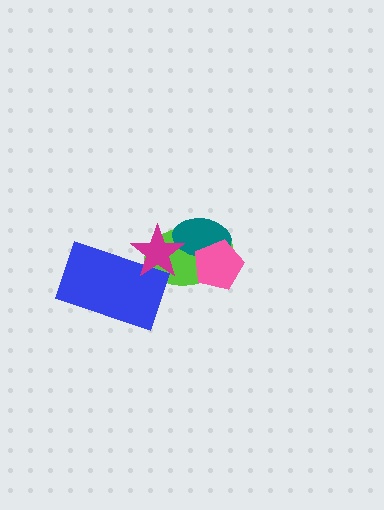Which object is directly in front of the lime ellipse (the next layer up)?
The teal ellipse is directly in front of the lime ellipse.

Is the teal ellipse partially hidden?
Yes, it is partially covered by another shape.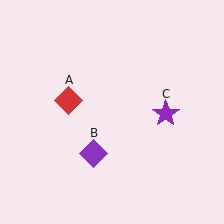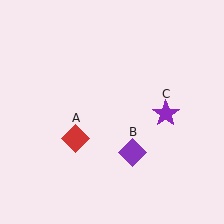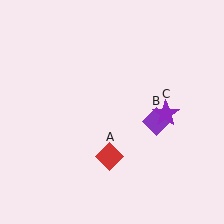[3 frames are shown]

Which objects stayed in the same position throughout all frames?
Purple star (object C) remained stationary.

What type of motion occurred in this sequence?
The red diamond (object A), purple diamond (object B) rotated counterclockwise around the center of the scene.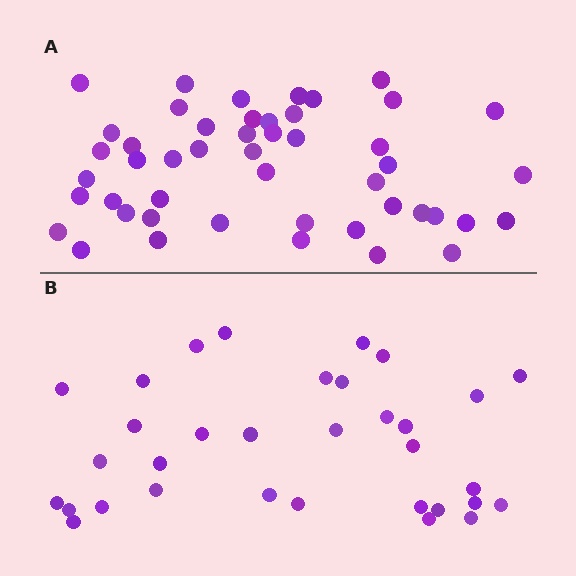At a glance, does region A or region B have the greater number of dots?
Region A (the top region) has more dots.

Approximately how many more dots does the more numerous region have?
Region A has approximately 15 more dots than region B.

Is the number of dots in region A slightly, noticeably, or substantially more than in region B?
Region A has substantially more. The ratio is roughly 1.5 to 1.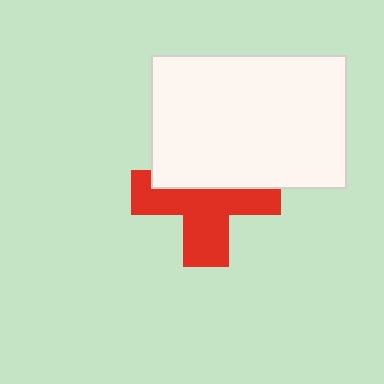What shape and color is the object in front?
The object in front is a white rectangle.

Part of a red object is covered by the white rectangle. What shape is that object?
It is a cross.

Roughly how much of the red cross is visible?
About half of it is visible (roughly 57%).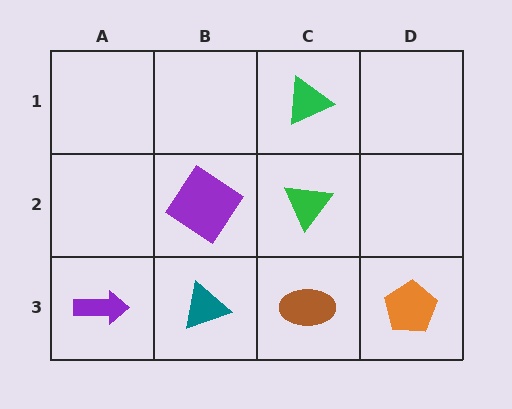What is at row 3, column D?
An orange pentagon.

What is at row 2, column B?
A purple diamond.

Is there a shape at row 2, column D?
No, that cell is empty.